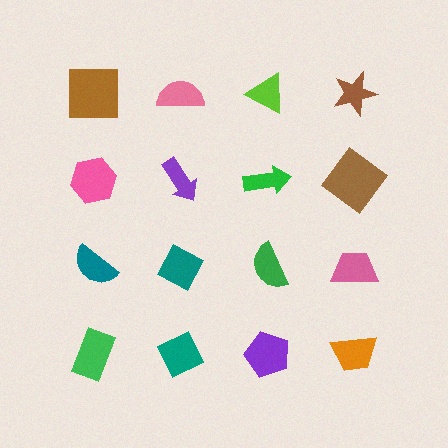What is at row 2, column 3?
A green arrow.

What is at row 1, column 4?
A brown star.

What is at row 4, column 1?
A green rectangle.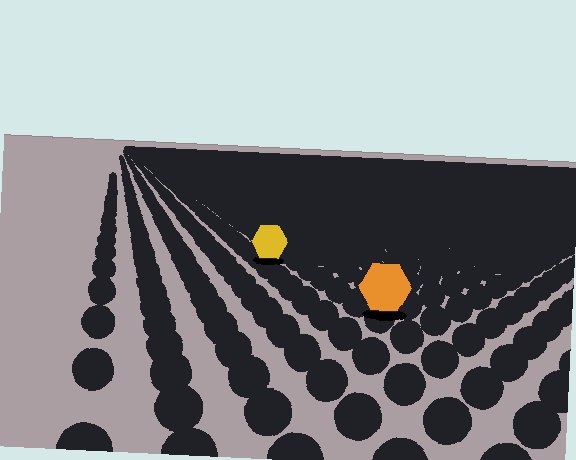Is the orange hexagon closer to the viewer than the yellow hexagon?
Yes. The orange hexagon is closer — you can tell from the texture gradient: the ground texture is coarser near it.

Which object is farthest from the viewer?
The yellow hexagon is farthest from the viewer. It appears smaller and the ground texture around it is denser.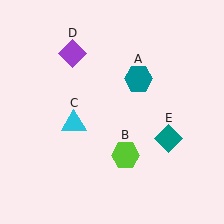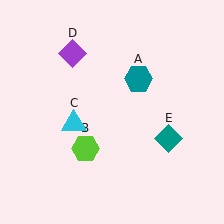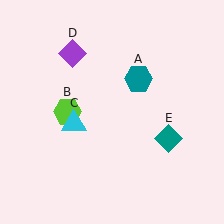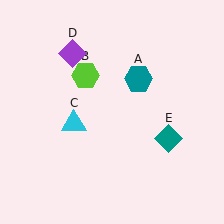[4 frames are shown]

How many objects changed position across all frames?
1 object changed position: lime hexagon (object B).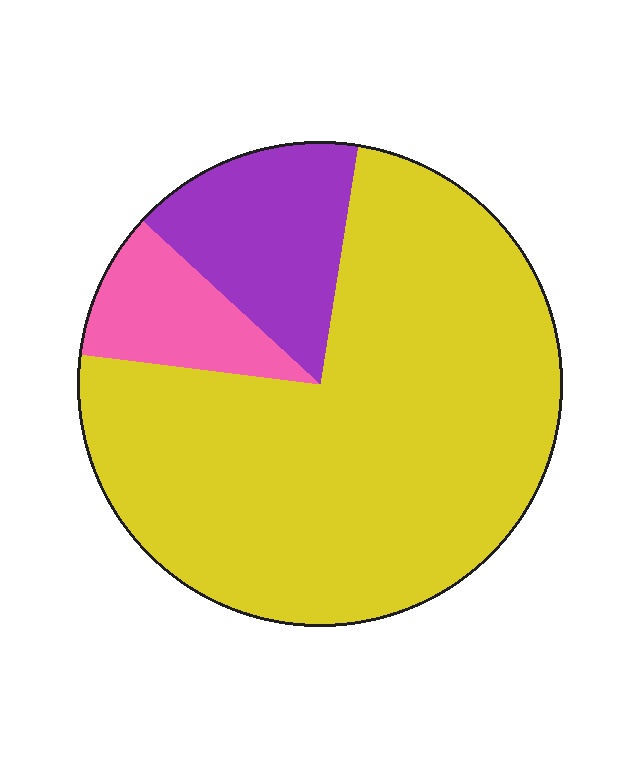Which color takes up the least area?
Pink, at roughly 10%.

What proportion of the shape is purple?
Purple takes up less than a sixth of the shape.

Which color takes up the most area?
Yellow, at roughly 75%.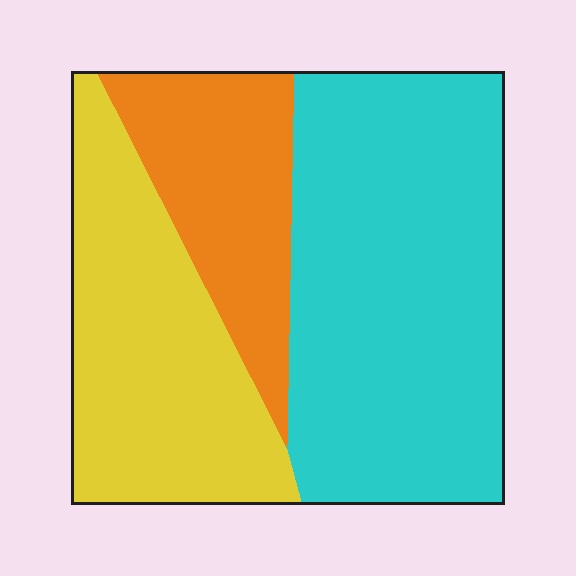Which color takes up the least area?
Orange, at roughly 20%.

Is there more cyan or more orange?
Cyan.